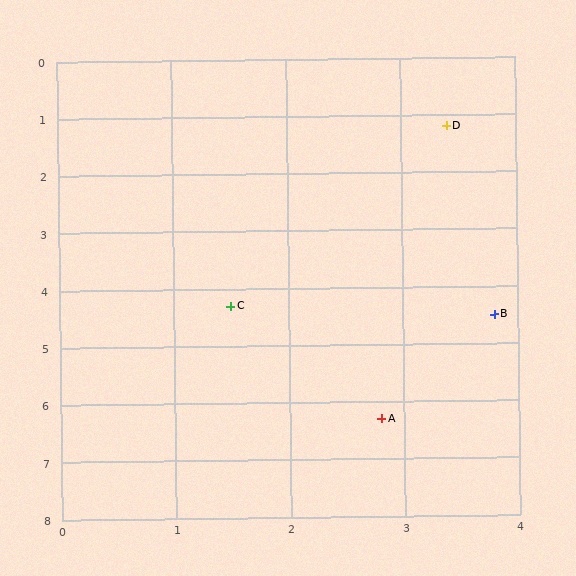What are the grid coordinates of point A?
Point A is at approximately (2.8, 6.3).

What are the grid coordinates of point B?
Point B is at approximately (3.8, 4.5).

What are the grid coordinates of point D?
Point D is at approximately (3.4, 1.2).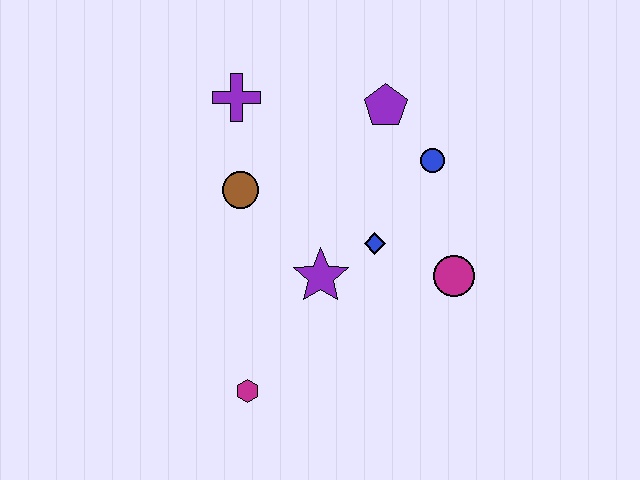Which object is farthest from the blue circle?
The magenta hexagon is farthest from the blue circle.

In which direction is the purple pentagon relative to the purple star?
The purple pentagon is above the purple star.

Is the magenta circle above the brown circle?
No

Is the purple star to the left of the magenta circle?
Yes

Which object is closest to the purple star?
The blue diamond is closest to the purple star.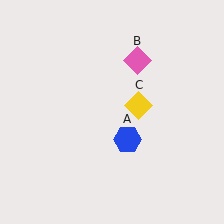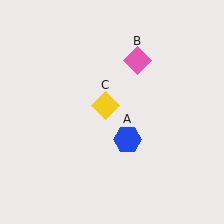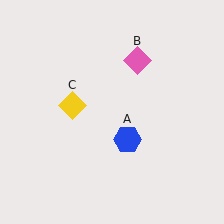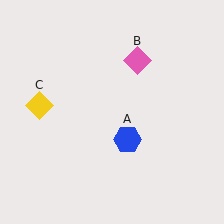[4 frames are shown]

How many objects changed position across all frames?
1 object changed position: yellow diamond (object C).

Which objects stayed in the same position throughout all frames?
Blue hexagon (object A) and pink diamond (object B) remained stationary.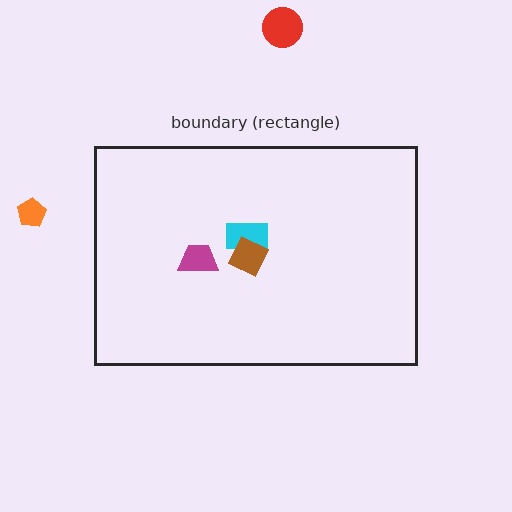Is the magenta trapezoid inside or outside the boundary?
Inside.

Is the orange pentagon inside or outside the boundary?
Outside.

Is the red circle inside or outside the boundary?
Outside.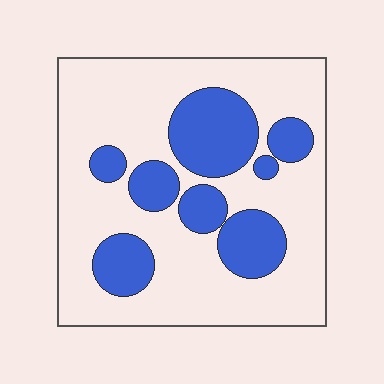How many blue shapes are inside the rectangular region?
8.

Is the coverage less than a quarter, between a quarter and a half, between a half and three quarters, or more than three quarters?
Between a quarter and a half.